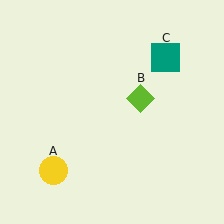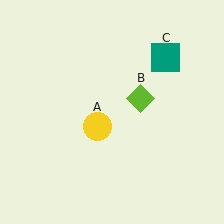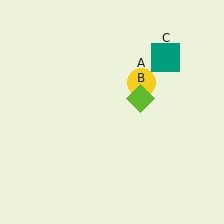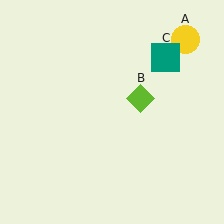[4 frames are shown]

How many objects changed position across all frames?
1 object changed position: yellow circle (object A).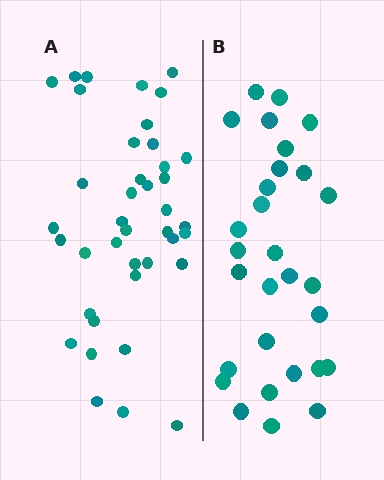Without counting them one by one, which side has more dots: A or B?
Region A (the left region) has more dots.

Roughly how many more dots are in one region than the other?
Region A has roughly 12 or so more dots than region B.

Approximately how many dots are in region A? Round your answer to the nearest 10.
About 40 dots.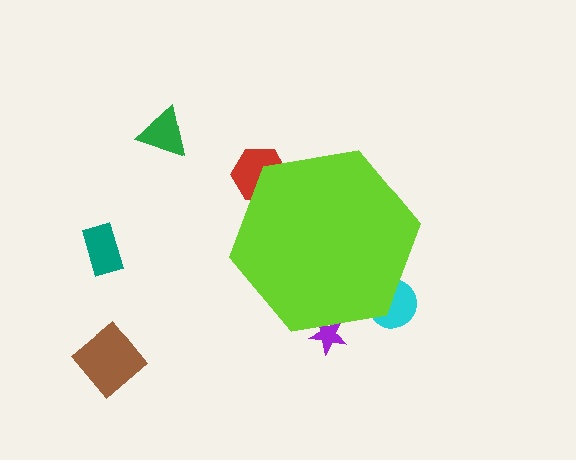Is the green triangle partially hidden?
No, the green triangle is fully visible.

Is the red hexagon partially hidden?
Yes, the red hexagon is partially hidden behind the lime hexagon.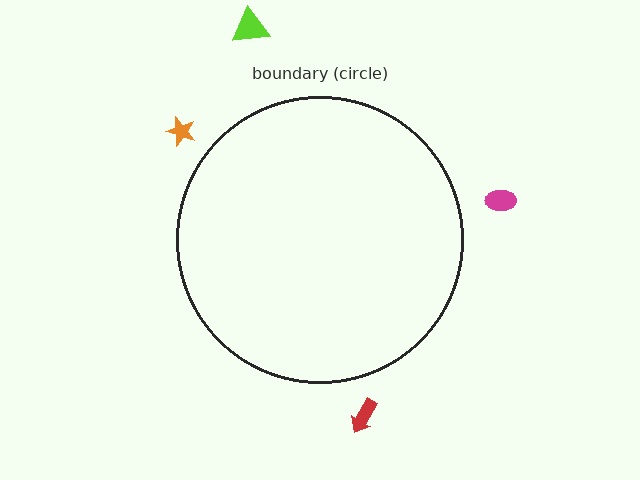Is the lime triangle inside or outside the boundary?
Outside.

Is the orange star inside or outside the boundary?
Outside.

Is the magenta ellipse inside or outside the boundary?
Outside.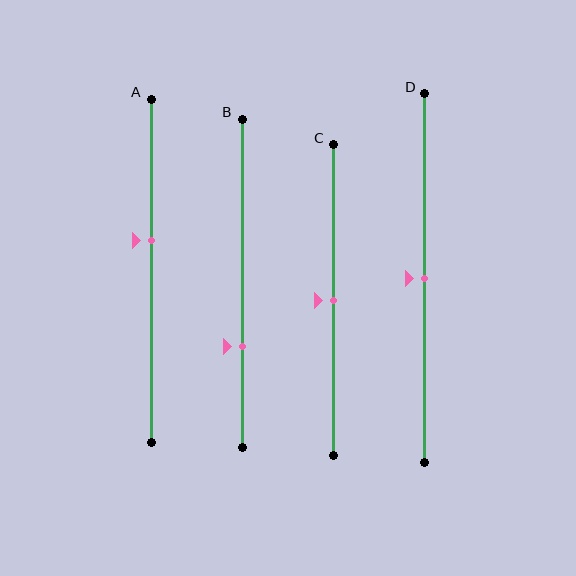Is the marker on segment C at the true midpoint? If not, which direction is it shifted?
Yes, the marker on segment C is at the true midpoint.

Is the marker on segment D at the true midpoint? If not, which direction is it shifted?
Yes, the marker on segment D is at the true midpoint.